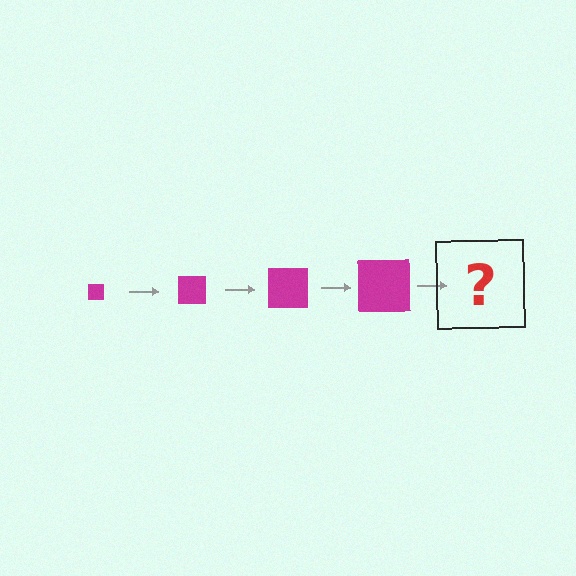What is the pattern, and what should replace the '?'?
The pattern is that the square gets progressively larger each step. The '?' should be a magenta square, larger than the previous one.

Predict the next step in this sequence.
The next step is a magenta square, larger than the previous one.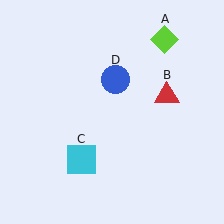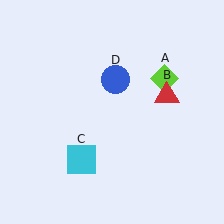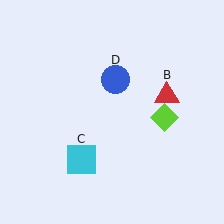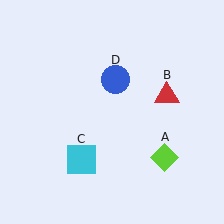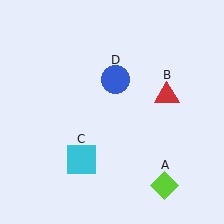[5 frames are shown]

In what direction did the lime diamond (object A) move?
The lime diamond (object A) moved down.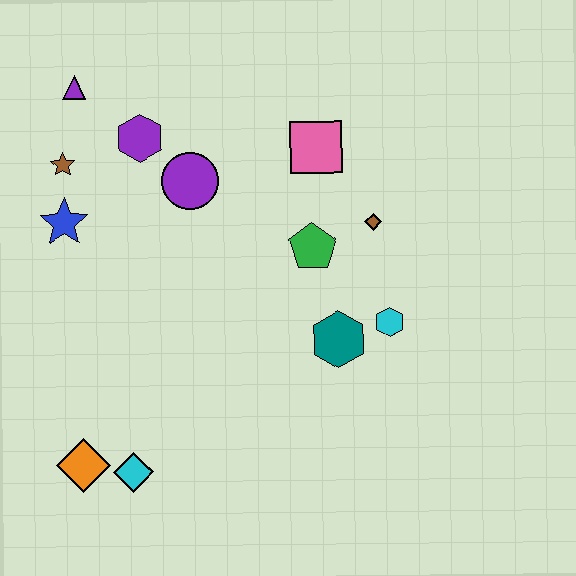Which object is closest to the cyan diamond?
The orange diamond is closest to the cyan diamond.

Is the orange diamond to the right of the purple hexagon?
No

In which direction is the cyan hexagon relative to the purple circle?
The cyan hexagon is to the right of the purple circle.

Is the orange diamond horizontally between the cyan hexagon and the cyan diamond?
No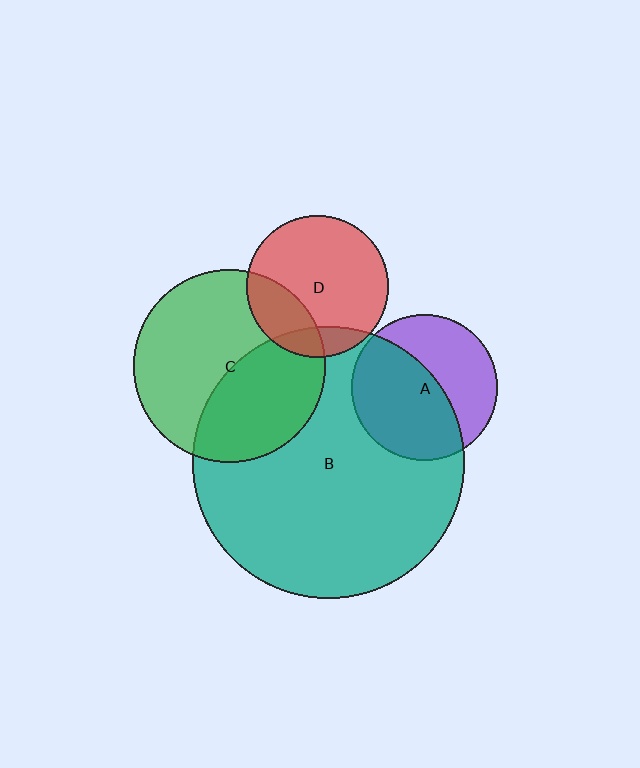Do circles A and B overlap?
Yes.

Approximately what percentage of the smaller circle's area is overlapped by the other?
Approximately 55%.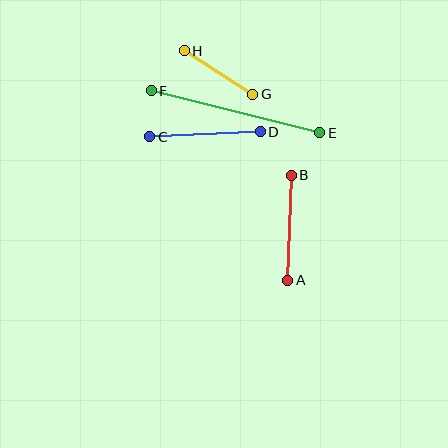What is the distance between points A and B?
The distance is approximately 105 pixels.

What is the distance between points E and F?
The distance is approximately 174 pixels.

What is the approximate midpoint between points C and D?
The midpoint is at approximately (205, 134) pixels.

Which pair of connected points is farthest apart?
Points E and F are farthest apart.